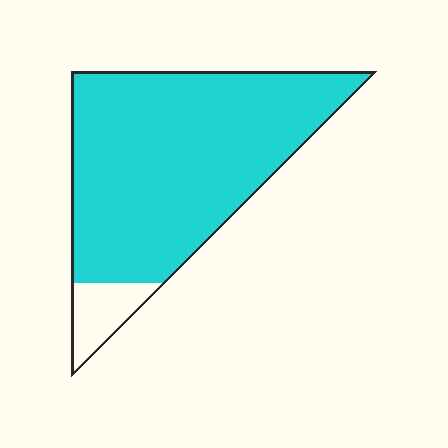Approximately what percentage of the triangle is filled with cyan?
Approximately 90%.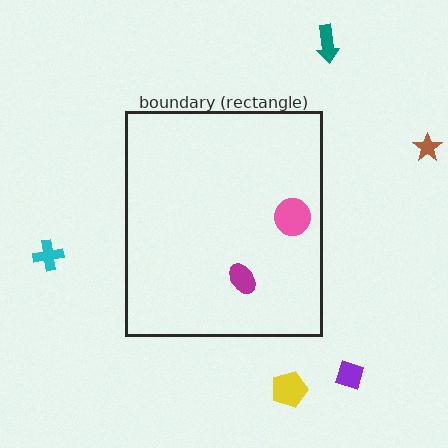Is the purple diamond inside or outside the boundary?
Outside.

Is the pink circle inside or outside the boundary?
Inside.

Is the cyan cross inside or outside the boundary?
Outside.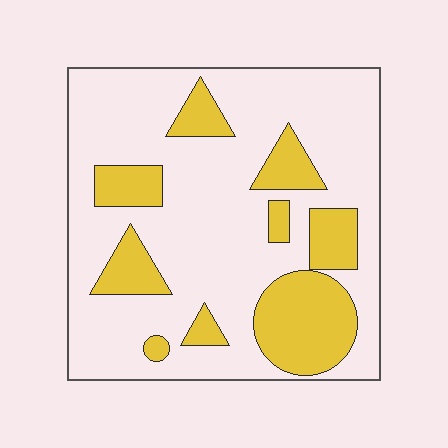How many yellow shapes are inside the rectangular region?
9.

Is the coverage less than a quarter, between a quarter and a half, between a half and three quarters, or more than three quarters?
Between a quarter and a half.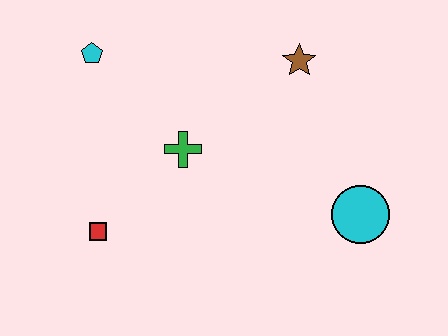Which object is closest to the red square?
The green cross is closest to the red square.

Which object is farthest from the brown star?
The red square is farthest from the brown star.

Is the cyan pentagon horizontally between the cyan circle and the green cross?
No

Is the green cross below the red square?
No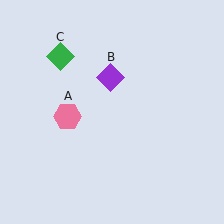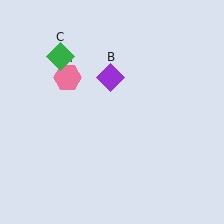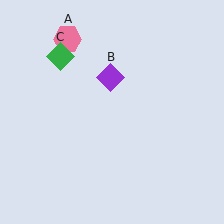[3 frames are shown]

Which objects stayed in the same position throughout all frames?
Purple diamond (object B) and green diamond (object C) remained stationary.